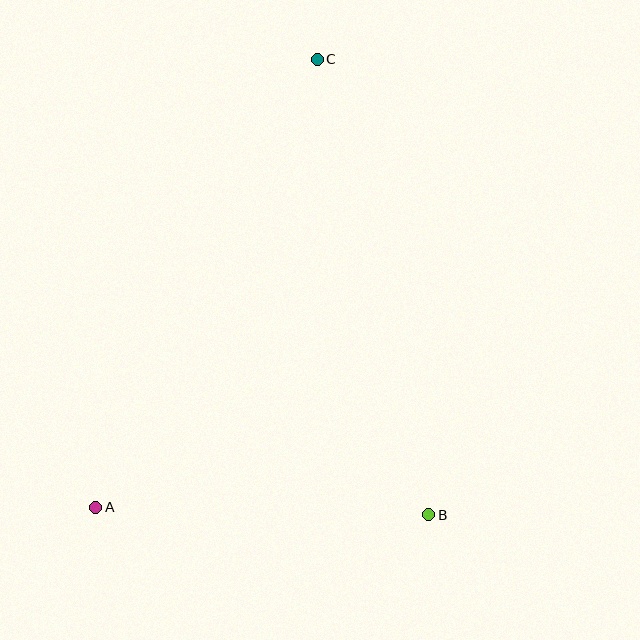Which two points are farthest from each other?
Points A and C are farthest from each other.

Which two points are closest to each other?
Points A and B are closest to each other.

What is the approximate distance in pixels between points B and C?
The distance between B and C is approximately 469 pixels.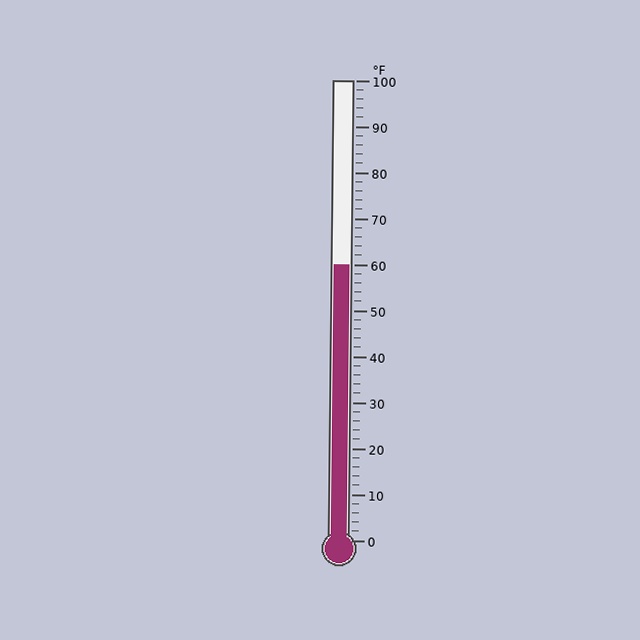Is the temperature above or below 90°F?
The temperature is below 90°F.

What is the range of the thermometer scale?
The thermometer scale ranges from 0°F to 100°F.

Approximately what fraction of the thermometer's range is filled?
The thermometer is filled to approximately 60% of its range.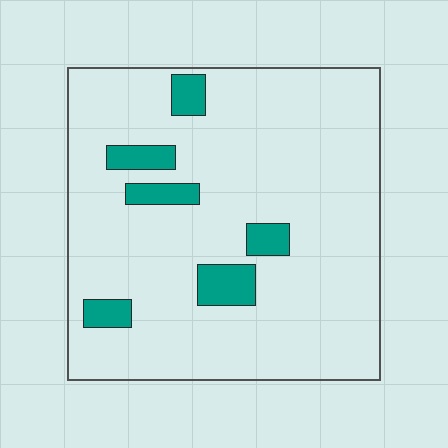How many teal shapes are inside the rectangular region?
6.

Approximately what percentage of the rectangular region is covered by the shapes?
Approximately 10%.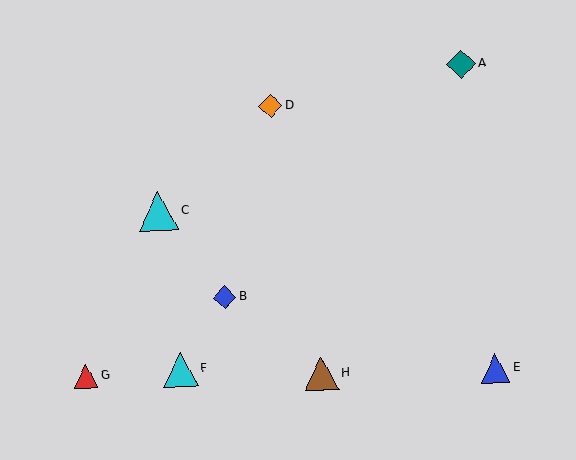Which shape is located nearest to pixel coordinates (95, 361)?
The red triangle (labeled G) at (86, 376) is nearest to that location.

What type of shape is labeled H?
Shape H is a brown triangle.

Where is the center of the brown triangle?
The center of the brown triangle is at (321, 373).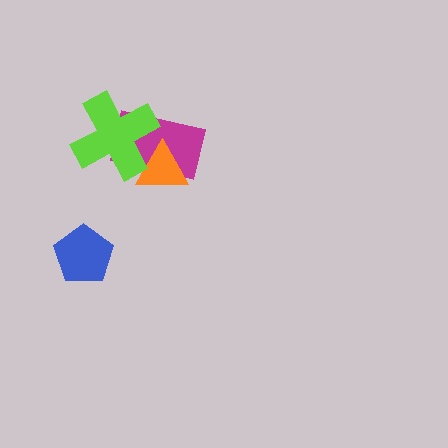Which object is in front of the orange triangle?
The lime cross is in front of the orange triangle.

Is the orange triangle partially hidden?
Yes, it is partially covered by another shape.